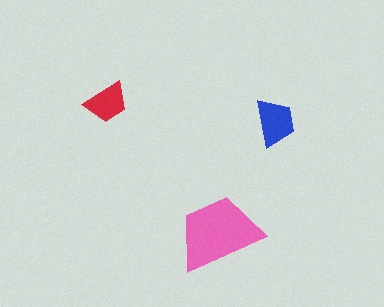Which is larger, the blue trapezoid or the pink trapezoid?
The pink one.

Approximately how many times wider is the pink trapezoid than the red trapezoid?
About 2 times wider.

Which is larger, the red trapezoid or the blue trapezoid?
The blue one.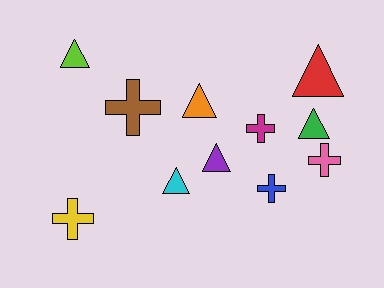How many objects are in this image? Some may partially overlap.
There are 11 objects.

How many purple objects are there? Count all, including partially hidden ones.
There is 1 purple object.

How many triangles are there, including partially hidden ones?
There are 6 triangles.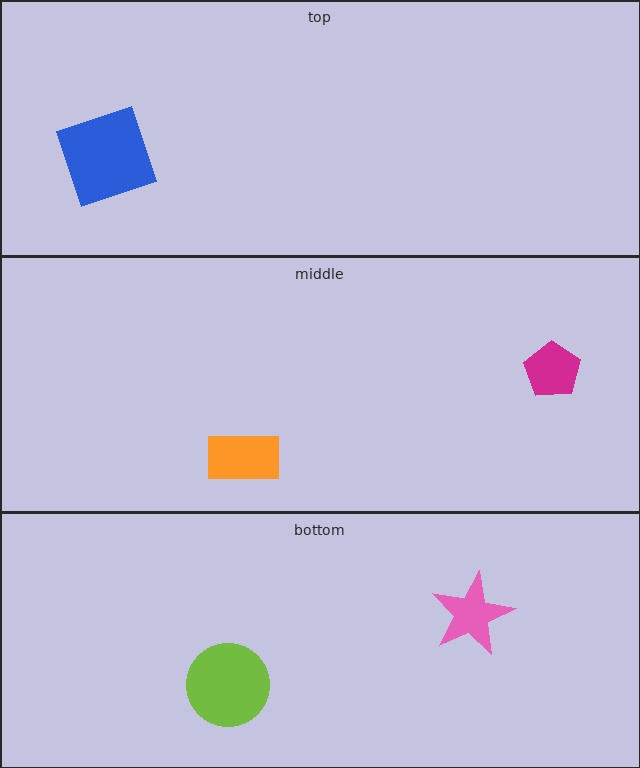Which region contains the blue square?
The top region.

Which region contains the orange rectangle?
The middle region.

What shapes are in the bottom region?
The lime circle, the pink star.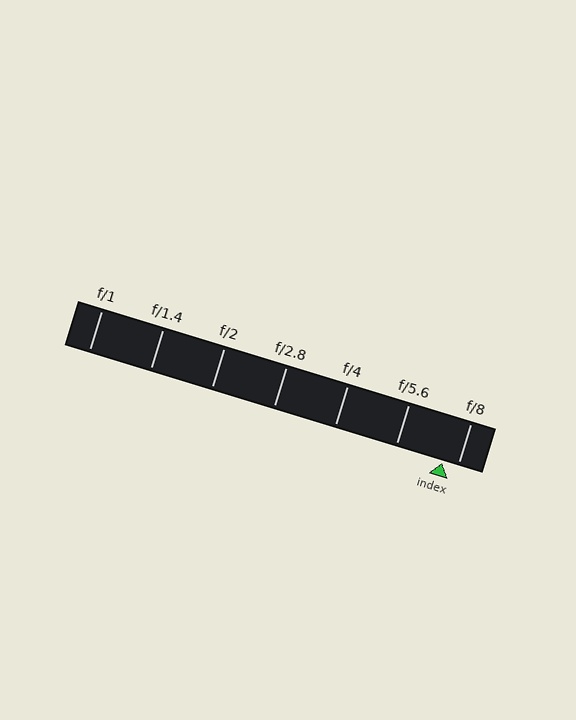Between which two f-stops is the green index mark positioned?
The index mark is between f/5.6 and f/8.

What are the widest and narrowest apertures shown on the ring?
The widest aperture shown is f/1 and the narrowest is f/8.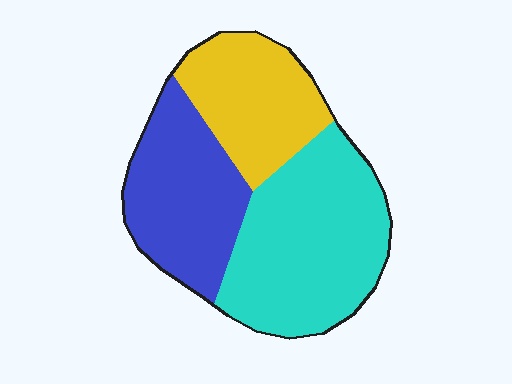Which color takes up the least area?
Yellow, at roughly 25%.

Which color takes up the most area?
Cyan, at roughly 45%.